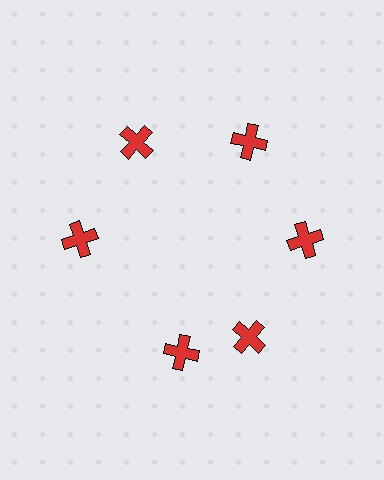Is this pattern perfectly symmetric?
No. The 6 red crosses are arranged in a ring, but one element near the 7 o'clock position is rotated out of alignment along the ring, breaking the 6-fold rotational symmetry.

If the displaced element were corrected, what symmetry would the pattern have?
It would have 6-fold rotational symmetry — the pattern would map onto itself every 60 degrees.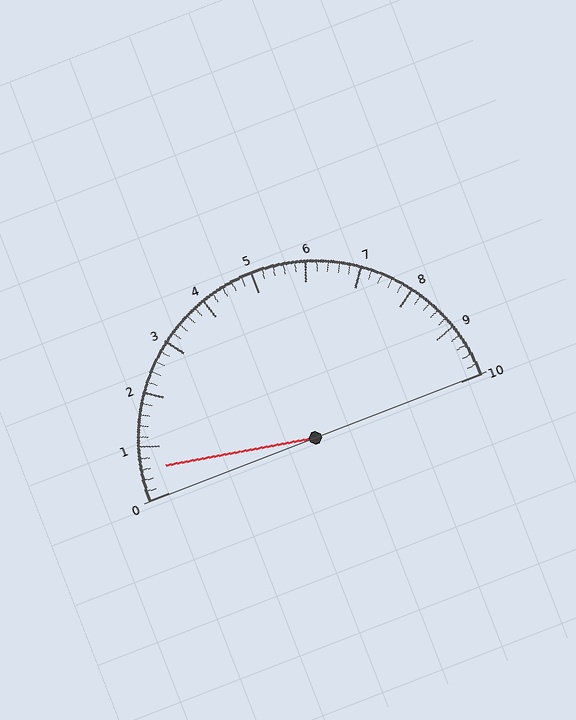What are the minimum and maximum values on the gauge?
The gauge ranges from 0 to 10.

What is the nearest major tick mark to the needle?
The nearest major tick mark is 1.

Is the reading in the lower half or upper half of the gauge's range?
The reading is in the lower half of the range (0 to 10).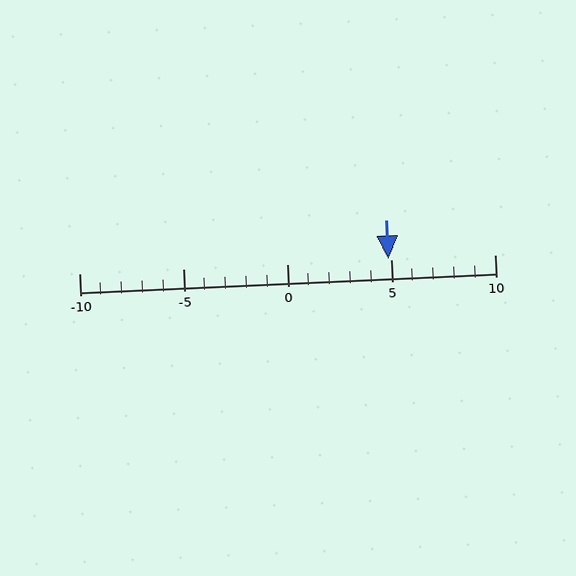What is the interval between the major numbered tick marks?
The major tick marks are spaced 5 units apart.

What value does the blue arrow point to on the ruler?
The blue arrow points to approximately 5.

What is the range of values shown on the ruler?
The ruler shows values from -10 to 10.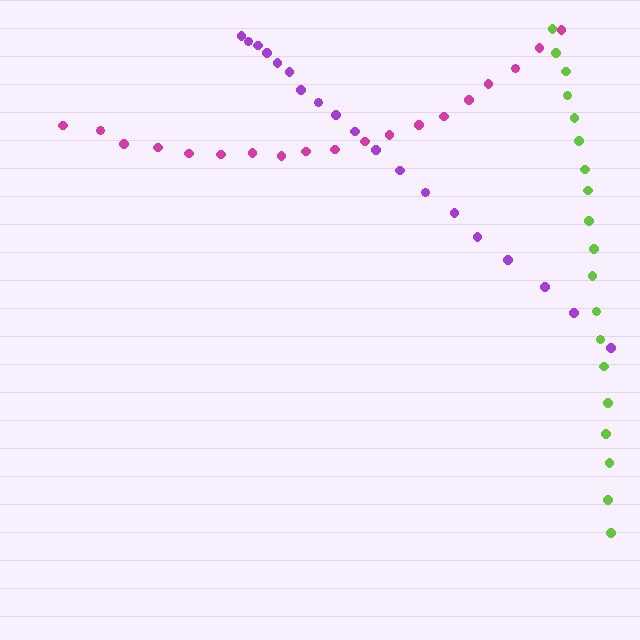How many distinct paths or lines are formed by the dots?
There are 3 distinct paths.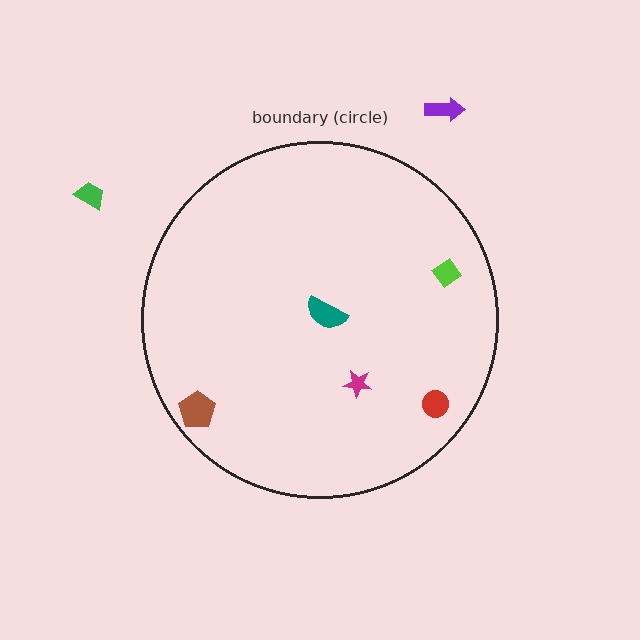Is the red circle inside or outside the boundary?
Inside.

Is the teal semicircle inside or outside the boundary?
Inside.